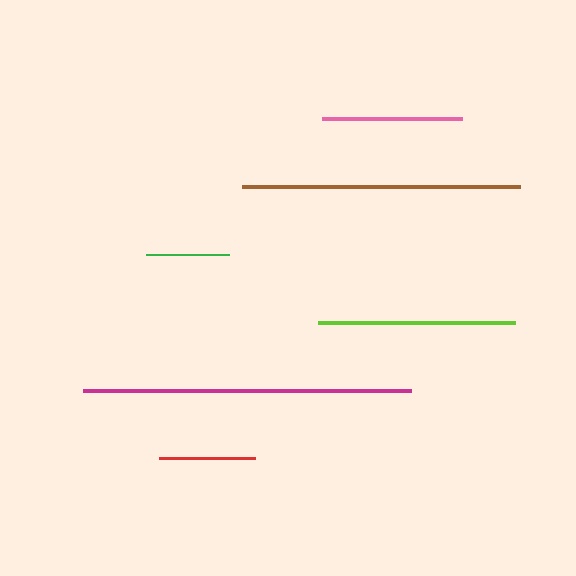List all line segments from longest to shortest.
From longest to shortest: magenta, brown, lime, pink, red, green.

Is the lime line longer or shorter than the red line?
The lime line is longer than the red line.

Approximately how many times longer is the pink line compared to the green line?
The pink line is approximately 1.7 times the length of the green line.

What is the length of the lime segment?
The lime segment is approximately 196 pixels long.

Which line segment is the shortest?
The green line is the shortest at approximately 83 pixels.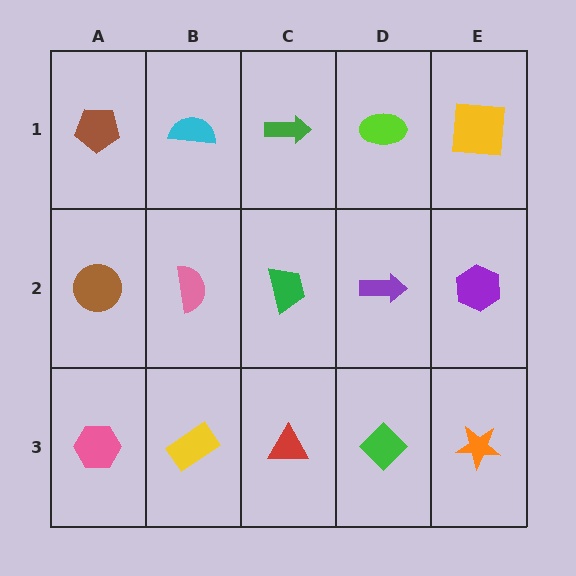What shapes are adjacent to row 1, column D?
A purple arrow (row 2, column D), a green arrow (row 1, column C), a yellow square (row 1, column E).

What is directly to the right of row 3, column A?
A yellow rectangle.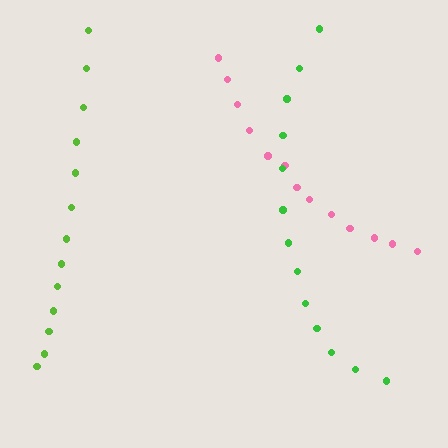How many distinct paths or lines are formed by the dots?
There are 3 distinct paths.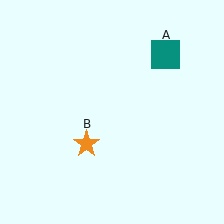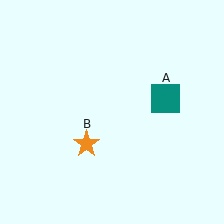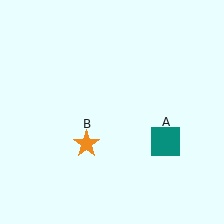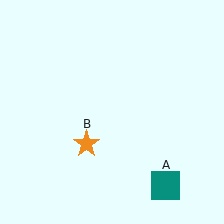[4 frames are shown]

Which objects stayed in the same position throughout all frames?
Orange star (object B) remained stationary.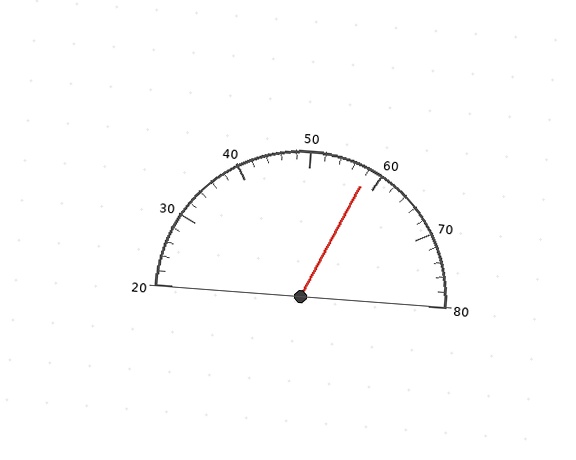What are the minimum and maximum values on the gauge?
The gauge ranges from 20 to 80.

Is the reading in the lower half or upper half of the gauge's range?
The reading is in the upper half of the range (20 to 80).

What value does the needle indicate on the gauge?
The needle indicates approximately 58.